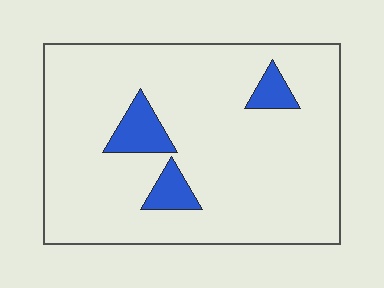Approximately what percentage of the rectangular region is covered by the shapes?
Approximately 10%.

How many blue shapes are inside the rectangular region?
3.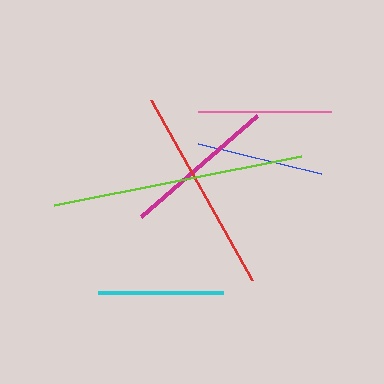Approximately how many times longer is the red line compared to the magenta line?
The red line is approximately 1.3 times the length of the magenta line.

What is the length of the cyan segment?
The cyan segment is approximately 125 pixels long.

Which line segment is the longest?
The lime line is the longest at approximately 253 pixels.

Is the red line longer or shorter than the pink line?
The red line is longer than the pink line.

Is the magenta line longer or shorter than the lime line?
The lime line is longer than the magenta line.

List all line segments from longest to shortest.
From longest to shortest: lime, red, magenta, pink, blue, cyan.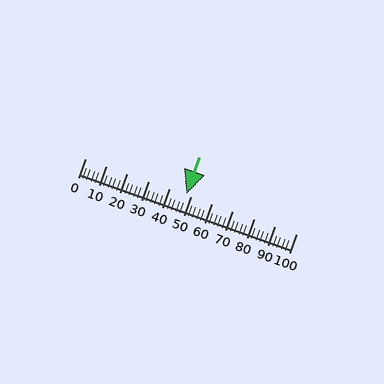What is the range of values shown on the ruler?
The ruler shows values from 0 to 100.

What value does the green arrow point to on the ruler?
The green arrow points to approximately 48.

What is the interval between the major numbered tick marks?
The major tick marks are spaced 10 units apart.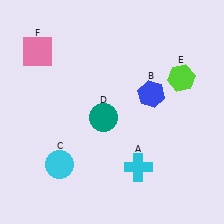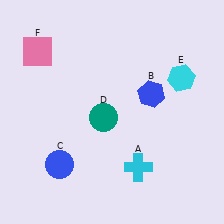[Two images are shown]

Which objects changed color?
C changed from cyan to blue. E changed from lime to cyan.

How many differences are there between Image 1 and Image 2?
There are 2 differences between the two images.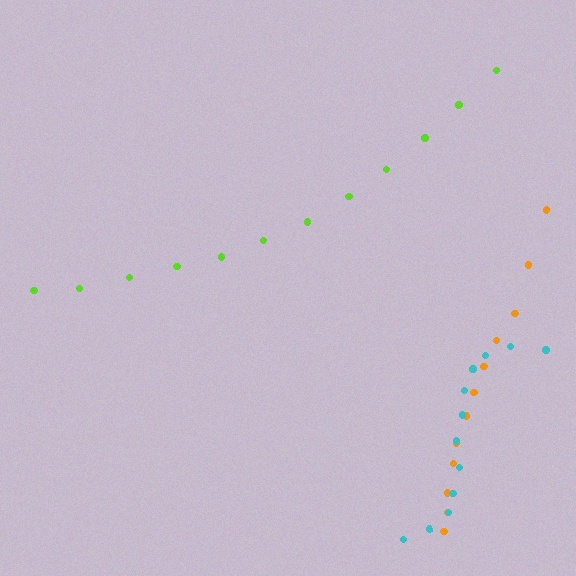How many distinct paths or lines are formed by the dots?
There are 3 distinct paths.